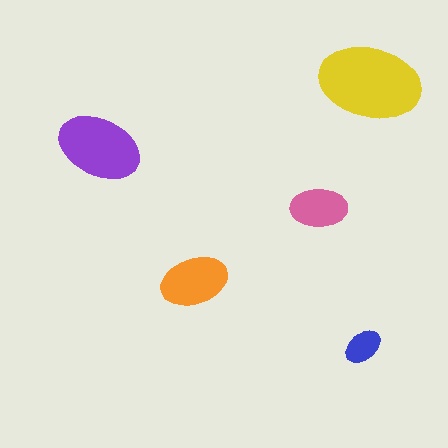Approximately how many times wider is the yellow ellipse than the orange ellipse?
About 1.5 times wider.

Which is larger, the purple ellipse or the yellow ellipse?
The yellow one.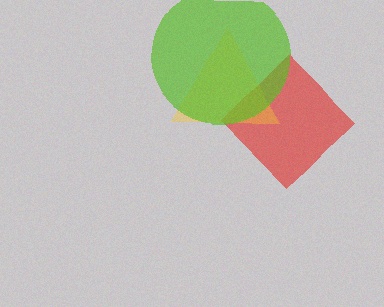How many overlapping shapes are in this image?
There are 3 overlapping shapes in the image.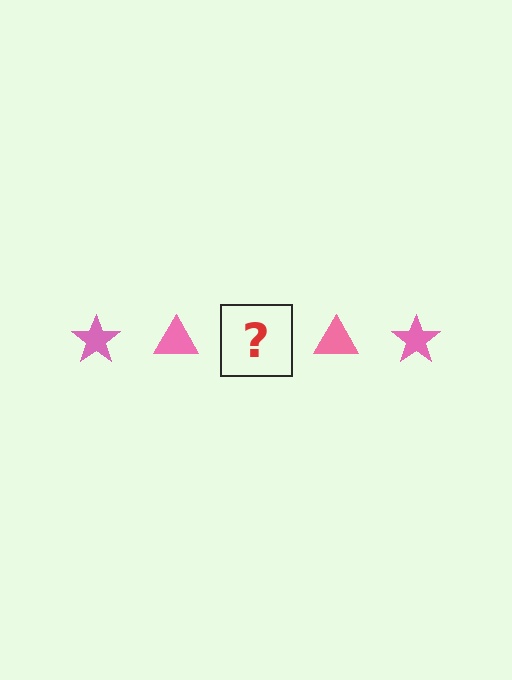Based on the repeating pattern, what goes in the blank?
The blank should be a pink star.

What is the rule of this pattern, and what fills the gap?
The rule is that the pattern cycles through star, triangle shapes in pink. The gap should be filled with a pink star.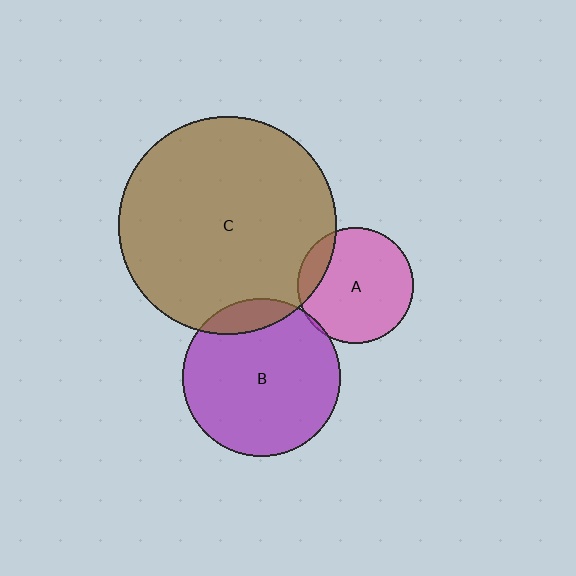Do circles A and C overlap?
Yes.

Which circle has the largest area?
Circle C (brown).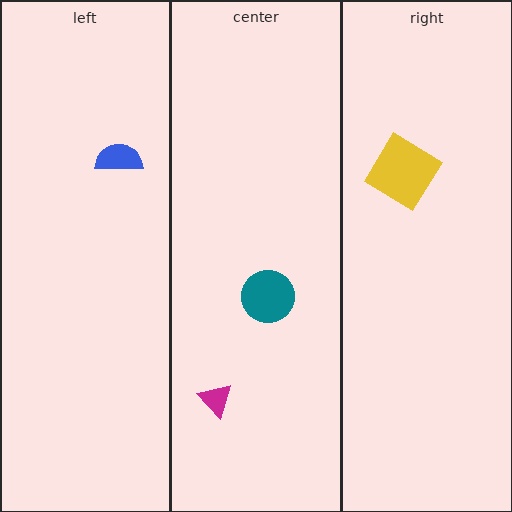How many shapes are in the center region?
2.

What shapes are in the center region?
The teal circle, the magenta triangle.